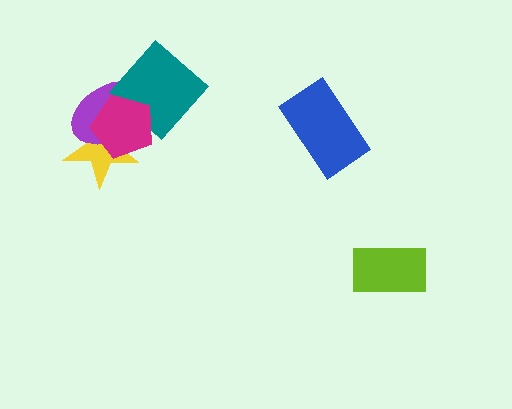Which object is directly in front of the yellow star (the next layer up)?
The purple ellipse is directly in front of the yellow star.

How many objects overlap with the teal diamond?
2 objects overlap with the teal diamond.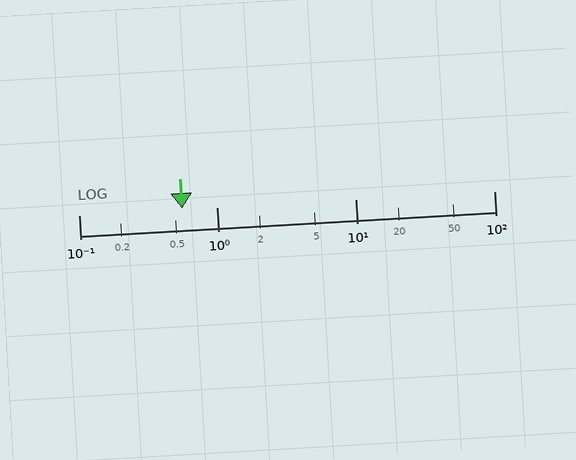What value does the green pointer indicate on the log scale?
The pointer indicates approximately 0.56.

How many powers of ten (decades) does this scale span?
The scale spans 3 decades, from 0.1 to 100.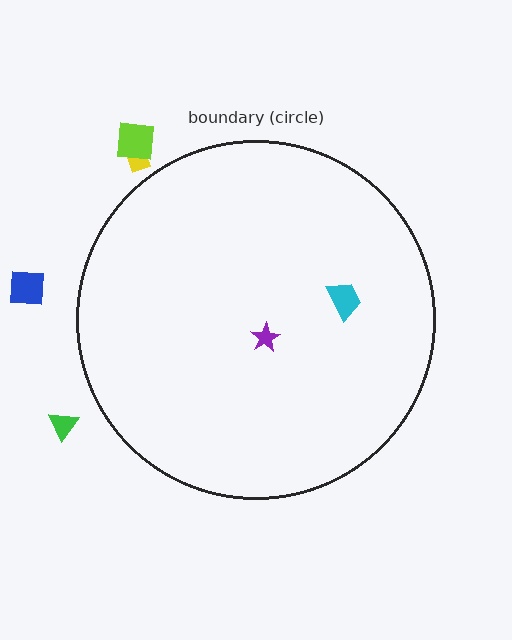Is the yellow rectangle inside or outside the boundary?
Outside.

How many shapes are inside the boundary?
2 inside, 4 outside.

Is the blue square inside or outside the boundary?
Outside.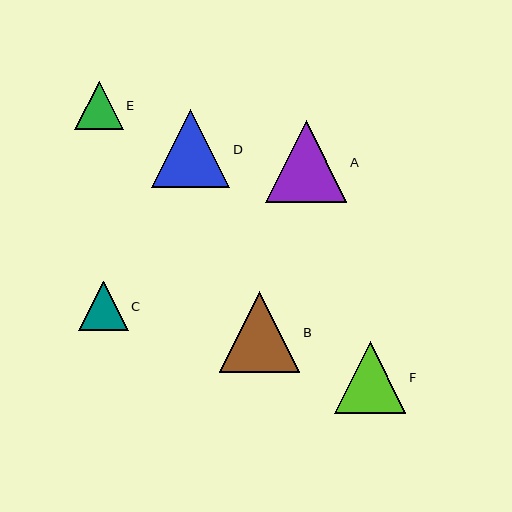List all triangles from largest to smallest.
From largest to smallest: A, B, D, F, C, E.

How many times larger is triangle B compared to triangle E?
Triangle B is approximately 1.7 times the size of triangle E.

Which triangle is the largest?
Triangle A is the largest with a size of approximately 82 pixels.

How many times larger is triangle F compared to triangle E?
Triangle F is approximately 1.5 times the size of triangle E.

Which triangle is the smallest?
Triangle E is the smallest with a size of approximately 49 pixels.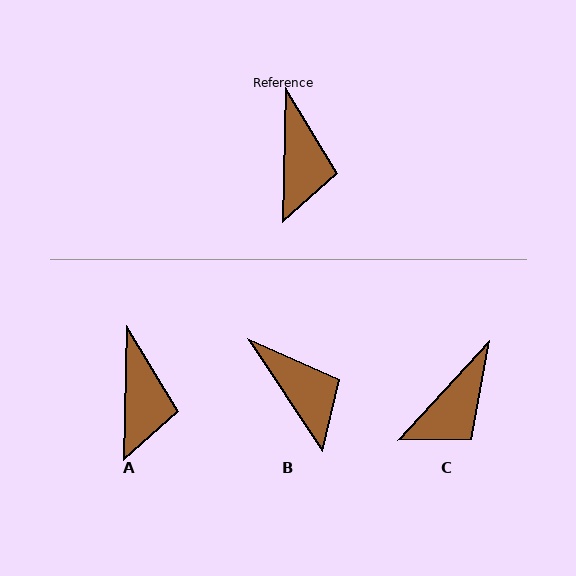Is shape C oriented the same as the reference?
No, it is off by about 41 degrees.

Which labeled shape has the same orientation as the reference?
A.